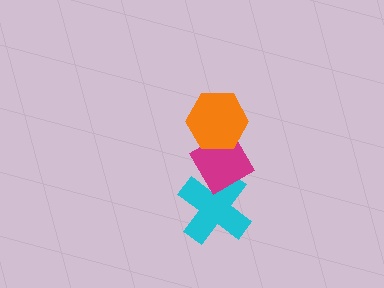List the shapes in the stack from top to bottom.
From top to bottom: the orange hexagon, the magenta diamond, the cyan cross.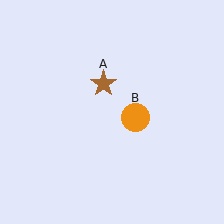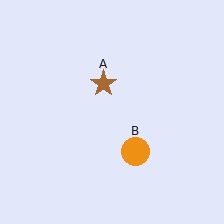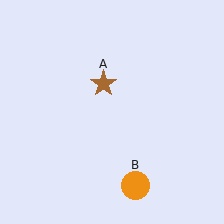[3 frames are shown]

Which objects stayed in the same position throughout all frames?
Brown star (object A) remained stationary.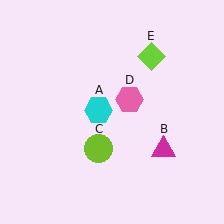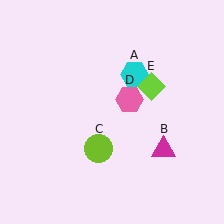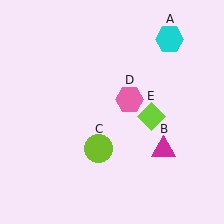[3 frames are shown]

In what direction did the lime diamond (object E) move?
The lime diamond (object E) moved down.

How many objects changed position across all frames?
2 objects changed position: cyan hexagon (object A), lime diamond (object E).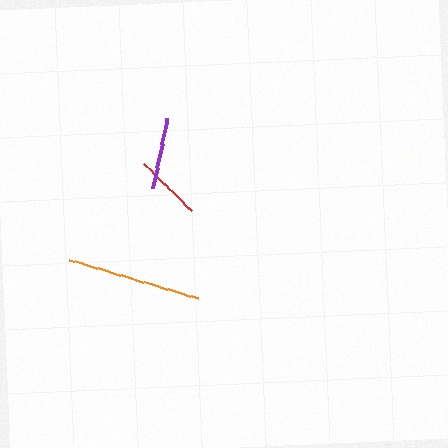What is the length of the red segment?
The red segment is approximately 67 pixels long.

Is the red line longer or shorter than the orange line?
The orange line is longer than the red line.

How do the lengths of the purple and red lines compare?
The purple and red lines are approximately the same length.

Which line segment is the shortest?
The red line is the shortest at approximately 67 pixels.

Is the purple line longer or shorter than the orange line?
The orange line is longer than the purple line.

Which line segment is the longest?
The orange line is the longest at approximately 134 pixels.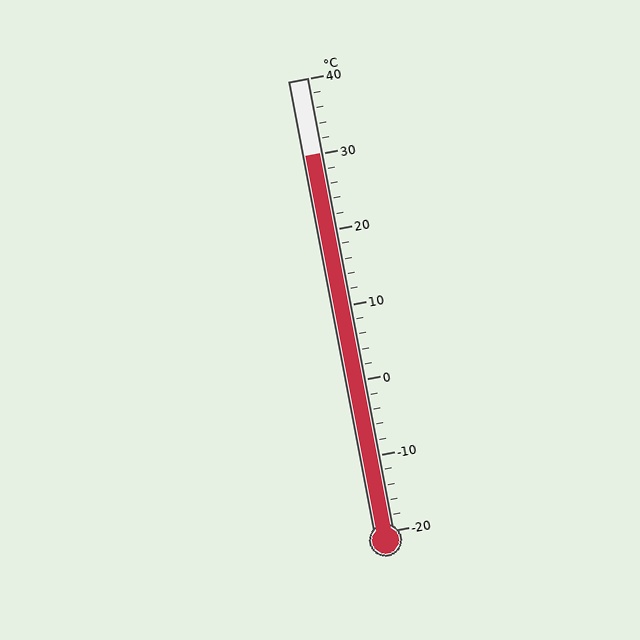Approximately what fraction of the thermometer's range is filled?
The thermometer is filled to approximately 85% of its range.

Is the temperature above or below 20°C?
The temperature is above 20°C.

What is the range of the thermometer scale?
The thermometer scale ranges from -20°C to 40°C.